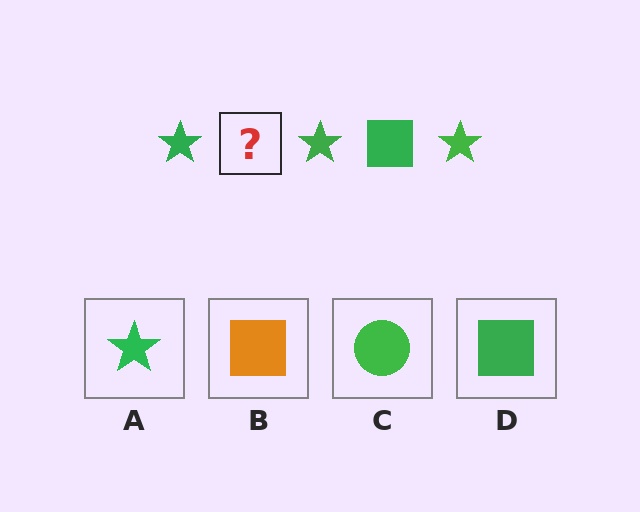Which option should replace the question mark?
Option D.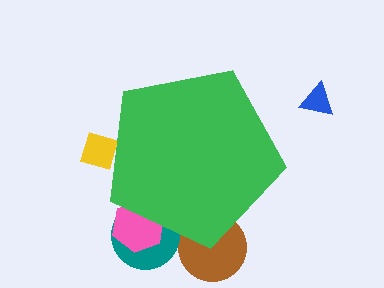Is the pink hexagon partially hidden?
Yes, the pink hexagon is partially hidden behind the green pentagon.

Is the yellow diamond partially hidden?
Yes, the yellow diamond is partially hidden behind the green pentagon.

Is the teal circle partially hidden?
Yes, the teal circle is partially hidden behind the green pentagon.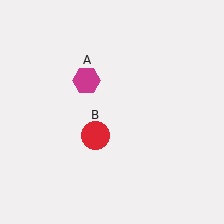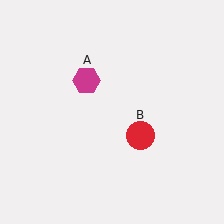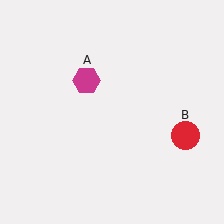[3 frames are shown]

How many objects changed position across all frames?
1 object changed position: red circle (object B).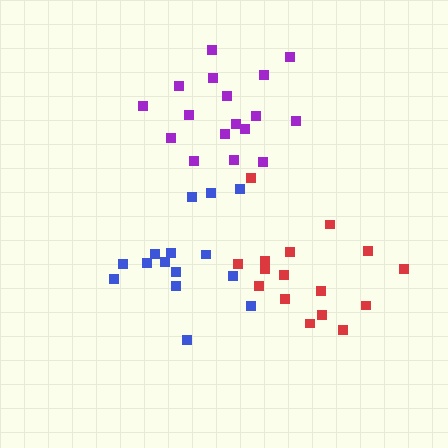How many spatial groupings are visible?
There are 3 spatial groupings.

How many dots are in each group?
Group 1: 17 dots, Group 2: 15 dots, Group 3: 16 dots (48 total).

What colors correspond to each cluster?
The clusters are colored: purple, blue, red.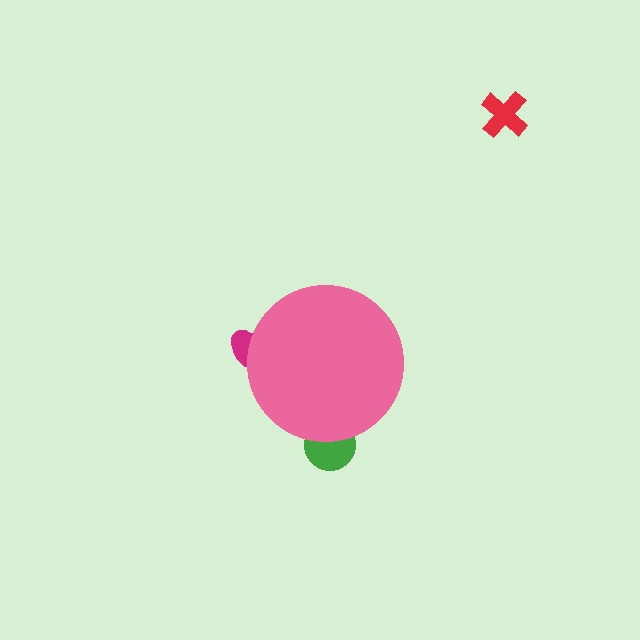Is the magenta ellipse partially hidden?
Yes, the magenta ellipse is partially hidden behind the pink circle.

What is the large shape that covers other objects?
A pink circle.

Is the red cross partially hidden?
No, the red cross is fully visible.